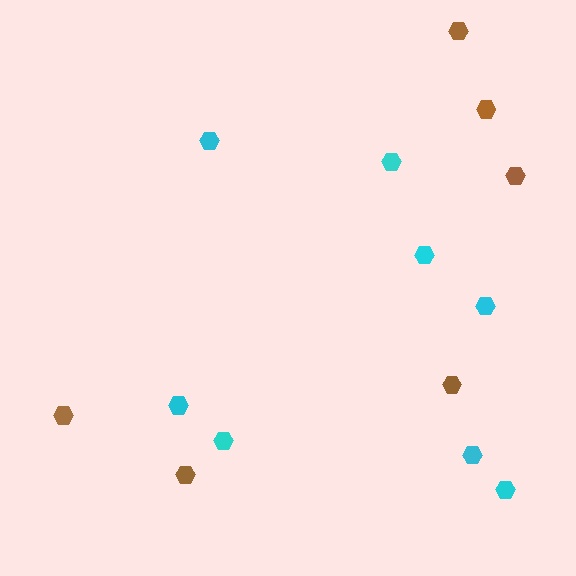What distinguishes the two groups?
There are 2 groups: one group of cyan hexagons (8) and one group of brown hexagons (6).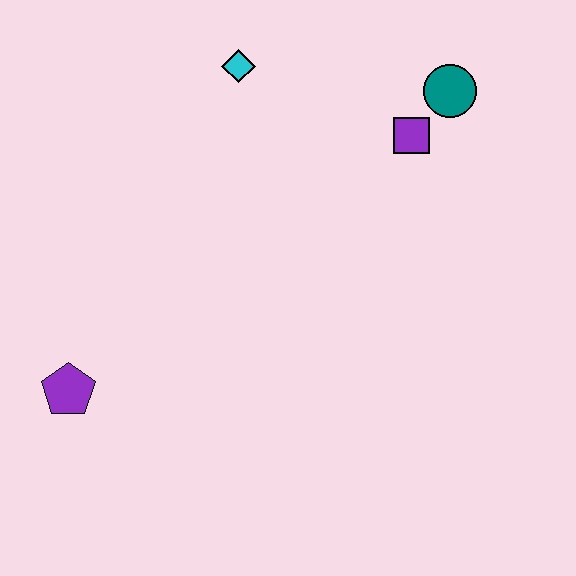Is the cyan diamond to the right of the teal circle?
No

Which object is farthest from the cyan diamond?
The purple pentagon is farthest from the cyan diamond.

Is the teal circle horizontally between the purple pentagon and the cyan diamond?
No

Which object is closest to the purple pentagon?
The cyan diamond is closest to the purple pentagon.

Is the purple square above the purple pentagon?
Yes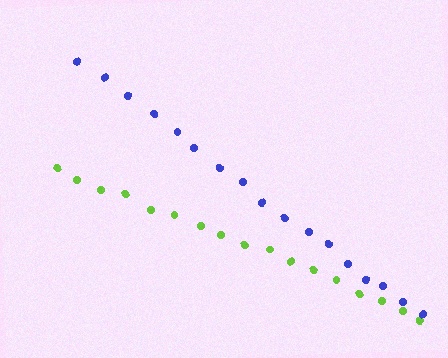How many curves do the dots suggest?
There are 2 distinct paths.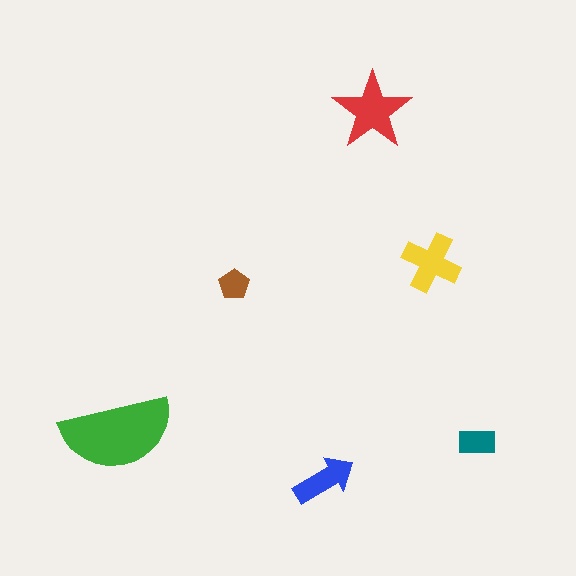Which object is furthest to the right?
The teal rectangle is rightmost.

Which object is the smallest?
The brown pentagon.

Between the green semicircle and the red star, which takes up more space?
The green semicircle.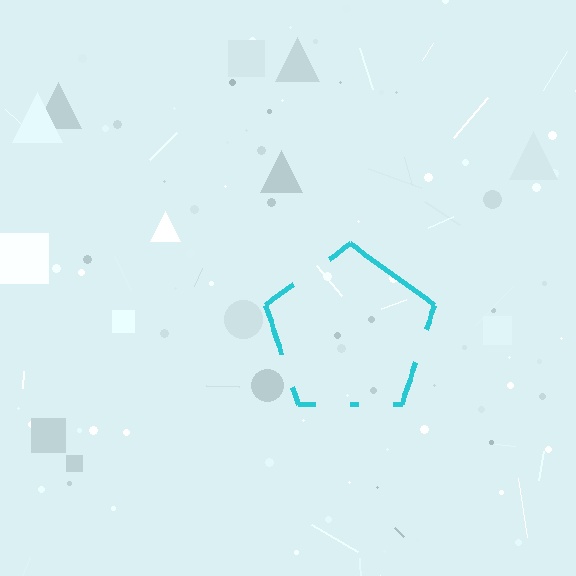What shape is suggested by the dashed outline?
The dashed outline suggests a pentagon.